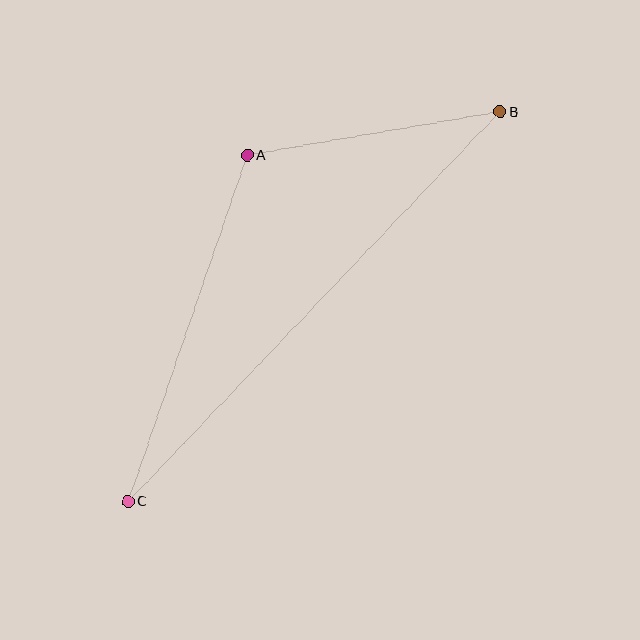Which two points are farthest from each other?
Points B and C are farthest from each other.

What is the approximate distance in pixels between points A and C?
The distance between A and C is approximately 366 pixels.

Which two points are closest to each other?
Points A and B are closest to each other.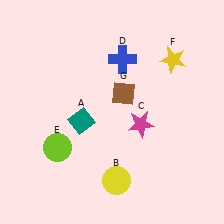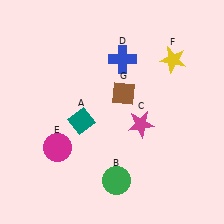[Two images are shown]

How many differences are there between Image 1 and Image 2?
There are 2 differences between the two images.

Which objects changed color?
B changed from yellow to green. E changed from lime to magenta.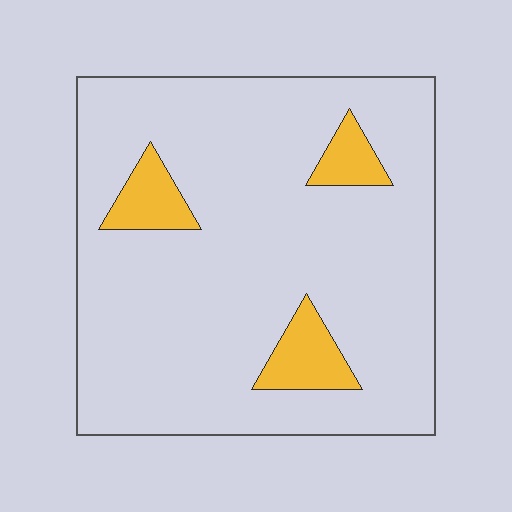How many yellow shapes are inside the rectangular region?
3.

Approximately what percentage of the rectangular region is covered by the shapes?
Approximately 10%.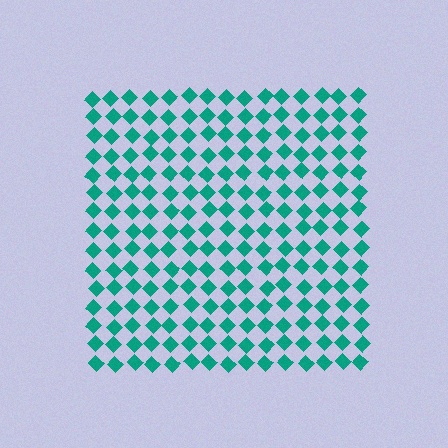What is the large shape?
The large shape is a square.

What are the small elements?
The small elements are diamonds.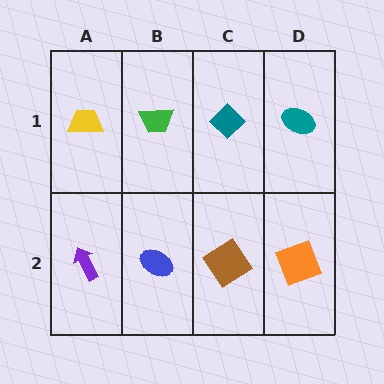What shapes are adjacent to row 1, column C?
A brown diamond (row 2, column C), a green trapezoid (row 1, column B), a teal ellipse (row 1, column D).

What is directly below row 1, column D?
An orange square.